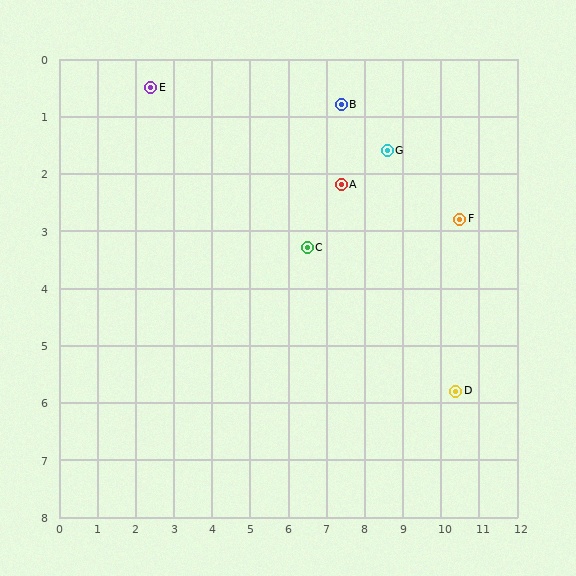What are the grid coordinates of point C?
Point C is at approximately (6.5, 3.3).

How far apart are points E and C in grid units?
Points E and C are about 5.0 grid units apart.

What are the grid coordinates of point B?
Point B is at approximately (7.4, 0.8).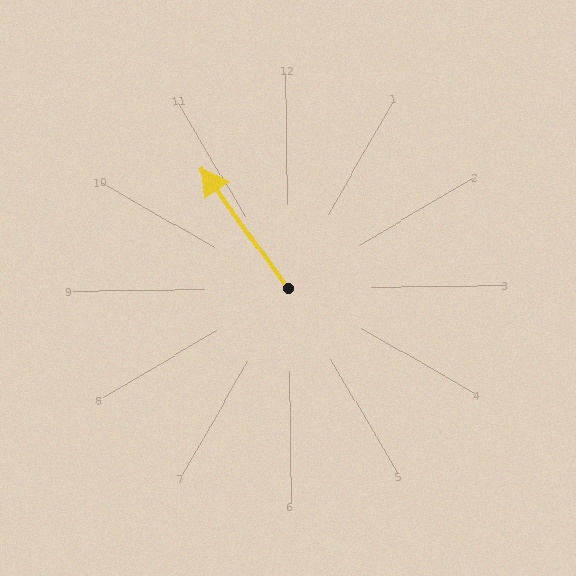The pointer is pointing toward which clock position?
Roughly 11 o'clock.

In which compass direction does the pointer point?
Northwest.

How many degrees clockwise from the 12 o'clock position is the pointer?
Approximately 325 degrees.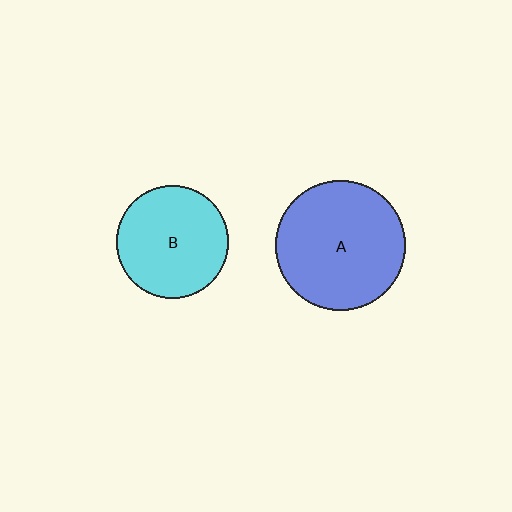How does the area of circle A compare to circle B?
Approximately 1.3 times.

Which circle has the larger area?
Circle A (blue).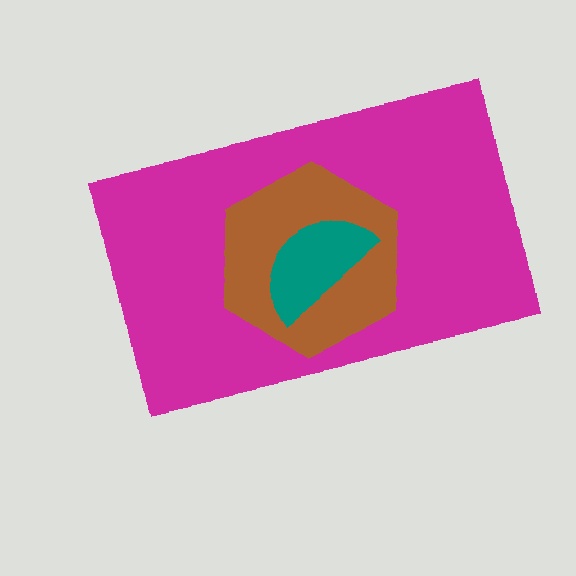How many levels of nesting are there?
3.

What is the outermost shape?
The magenta rectangle.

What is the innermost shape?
The teal semicircle.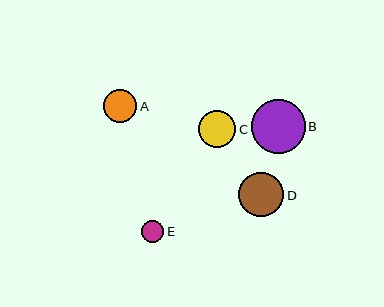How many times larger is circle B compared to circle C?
Circle B is approximately 1.5 times the size of circle C.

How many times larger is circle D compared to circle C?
Circle D is approximately 1.2 times the size of circle C.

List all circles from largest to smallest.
From largest to smallest: B, D, C, A, E.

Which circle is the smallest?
Circle E is the smallest with a size of approximately 22 pixels.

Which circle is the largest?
Circle B is the largest with a size of approximately 54 pixels.